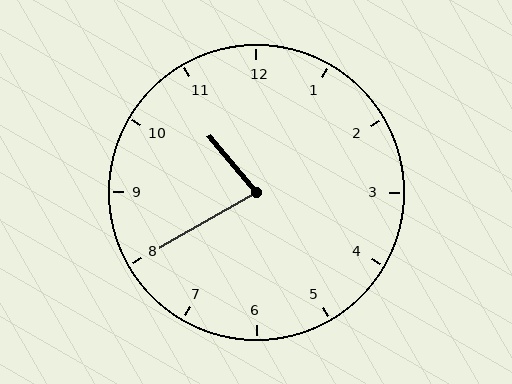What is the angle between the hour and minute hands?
Approximately 80 degrees.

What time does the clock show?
10:40.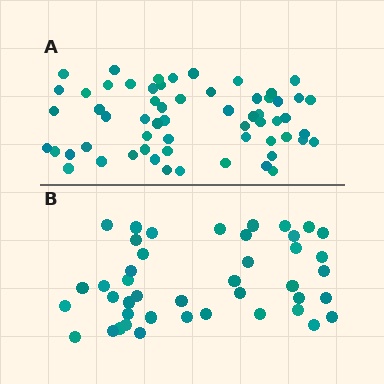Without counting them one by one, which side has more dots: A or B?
Region A (the top region) has more dots.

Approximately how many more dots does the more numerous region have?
Region A has approximately 15 more dots than region B.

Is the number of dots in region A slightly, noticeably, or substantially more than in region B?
Region A has noticeably more, but not dramatically so. The ratio is roughly 1.4 to 1.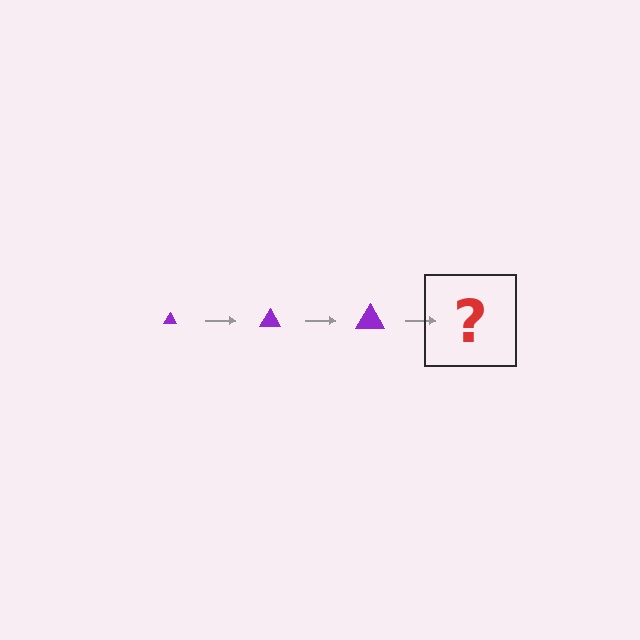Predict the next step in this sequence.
The next step is a purple triangle, larger than the previous one.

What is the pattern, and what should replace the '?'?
The pattern is that the triangle gets progressively larger each step. The '?' should be a purple triangle, larger than the previous one.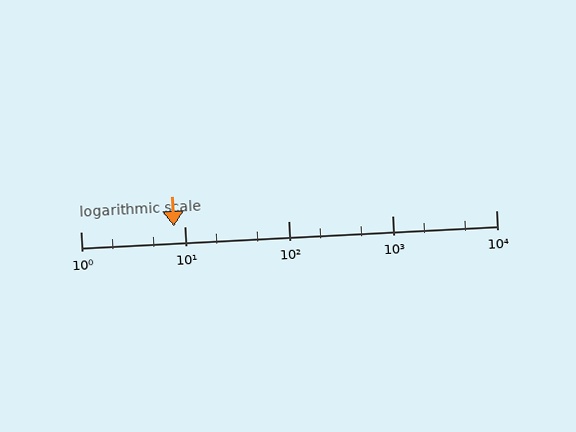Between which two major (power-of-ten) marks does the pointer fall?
The pointer is between 1 and 10.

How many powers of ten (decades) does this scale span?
The scale spans 4 decades, from 1 to 10000.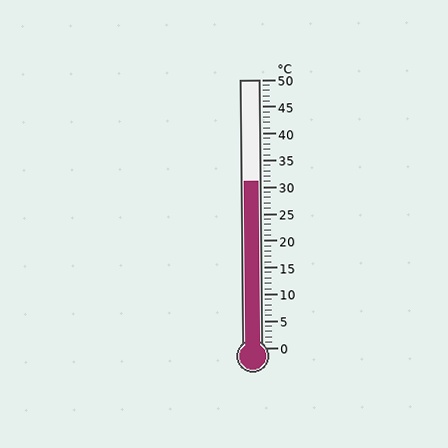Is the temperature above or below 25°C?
The temperature is above 25°C.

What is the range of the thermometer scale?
The thermometer scale ranges from 0°C to 50°C.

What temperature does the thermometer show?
The thermometer shows approximately 31°C.